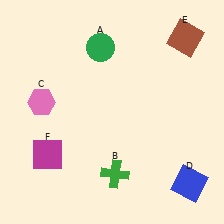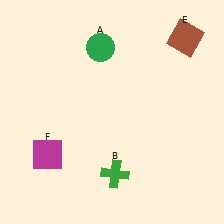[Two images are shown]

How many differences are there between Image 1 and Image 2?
There are 2 differences between the two images.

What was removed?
The blue square (D), the pink hexagon (C) were removed in Image 2.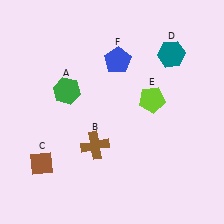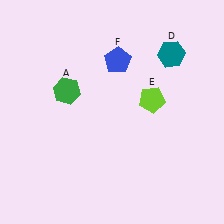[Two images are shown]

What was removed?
The brown cross (B), the brown diamond (C) were removed in Image 2.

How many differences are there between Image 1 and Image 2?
There are 2 differences between the two images.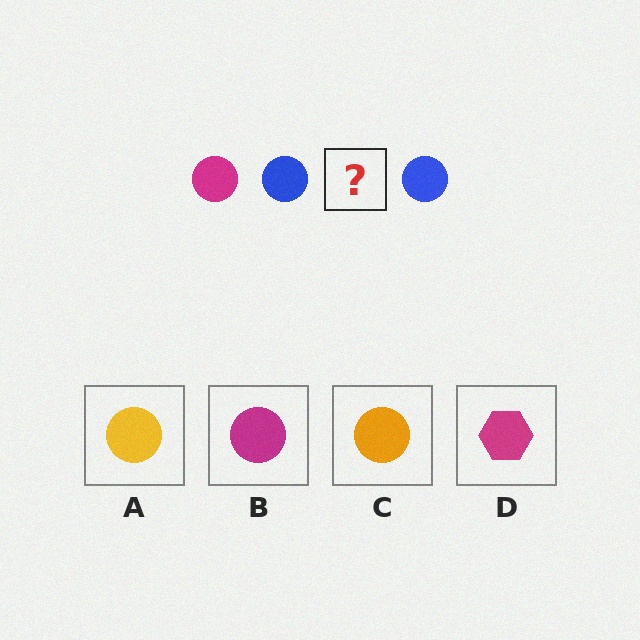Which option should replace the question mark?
Option B.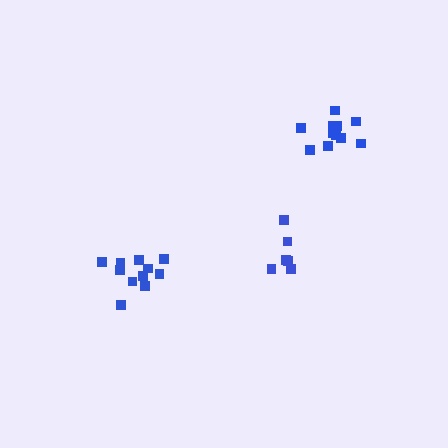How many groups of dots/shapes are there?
There are 3 groups.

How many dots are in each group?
Group 1: 6 dots, Group 2: 11 dots, Group 3: 11 dots (28 total).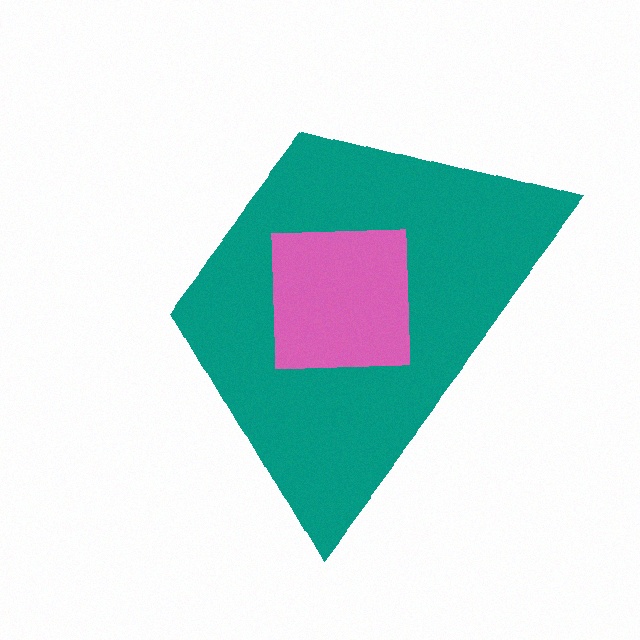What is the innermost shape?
The pink square.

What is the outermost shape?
The teal trapezoid.